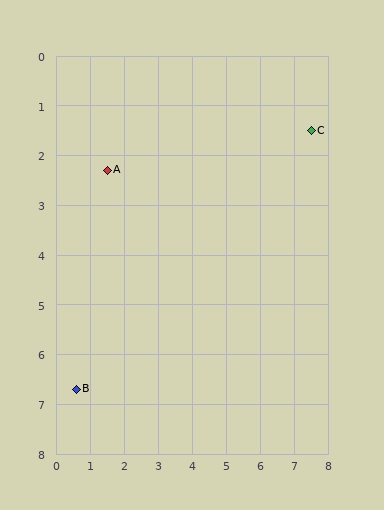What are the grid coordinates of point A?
Point A is at approximately (1.5, 2.3).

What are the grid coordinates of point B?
Point B is at approximately (0.6, 6.7).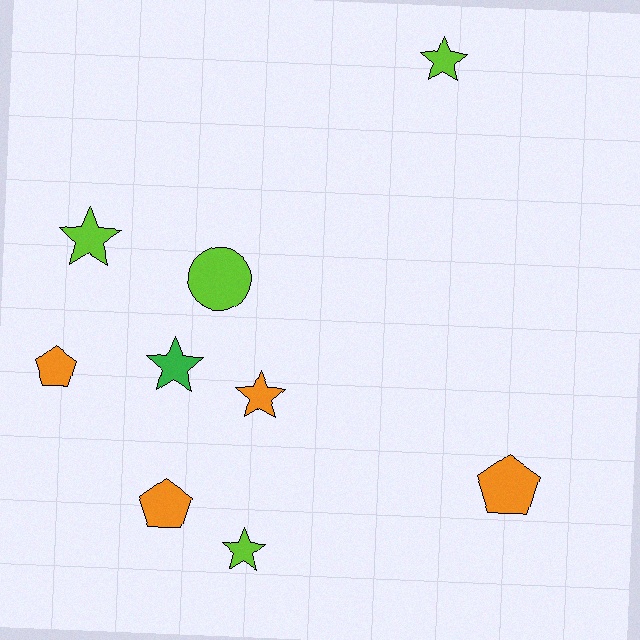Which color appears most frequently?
Orange, with 4 objects.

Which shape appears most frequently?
Star, with 5 objects.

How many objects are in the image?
There are 9 objects.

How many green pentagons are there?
There are no green pentagons.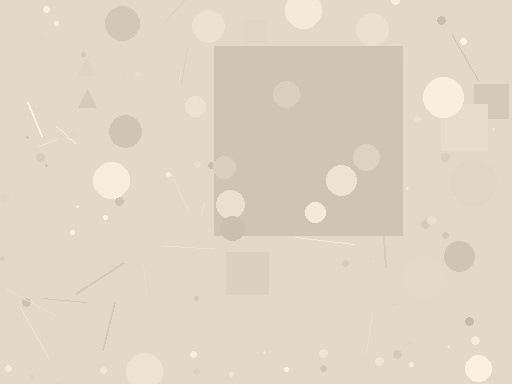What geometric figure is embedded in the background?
A square is embedded in the background.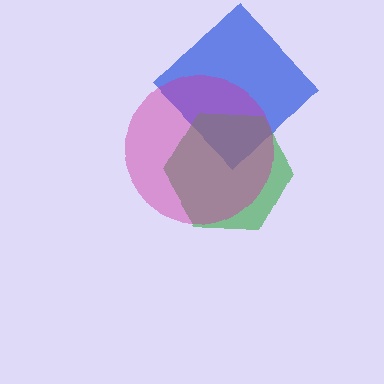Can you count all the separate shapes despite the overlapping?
Yes, there are 3 separate shapes.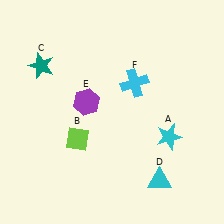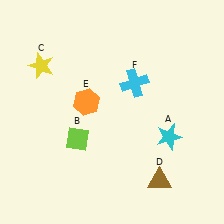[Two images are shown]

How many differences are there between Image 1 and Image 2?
There are 3 differences between the two images.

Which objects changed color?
C changed from teal to yellow. D changed from cyan to brown. E changed from purple to orange.